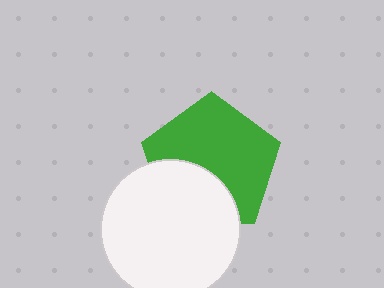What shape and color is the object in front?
The object in front is a white circle.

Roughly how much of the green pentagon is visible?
Most of it is visible (roughly 66%).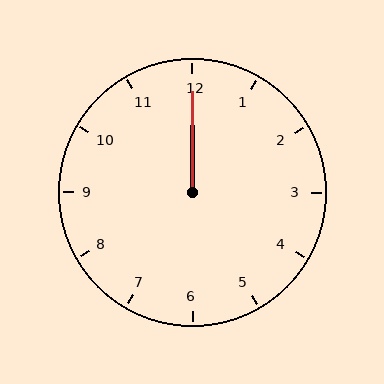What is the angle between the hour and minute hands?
Approximately 0 degrees.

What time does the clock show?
12:00.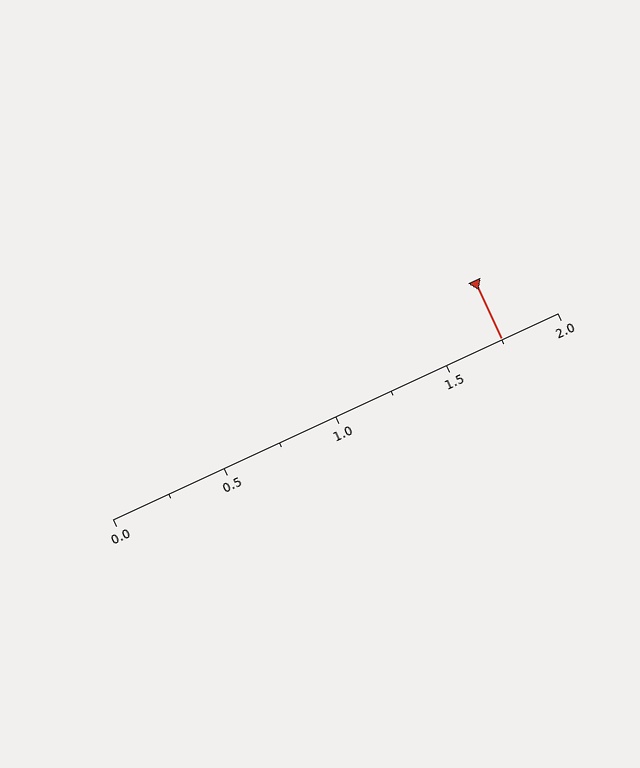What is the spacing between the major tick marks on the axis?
The major ticks are spaced 0.5 apart.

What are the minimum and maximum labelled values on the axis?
The axis runs from 0.0 to 2.0.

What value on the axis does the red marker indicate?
The marker indicates approximately 1.75.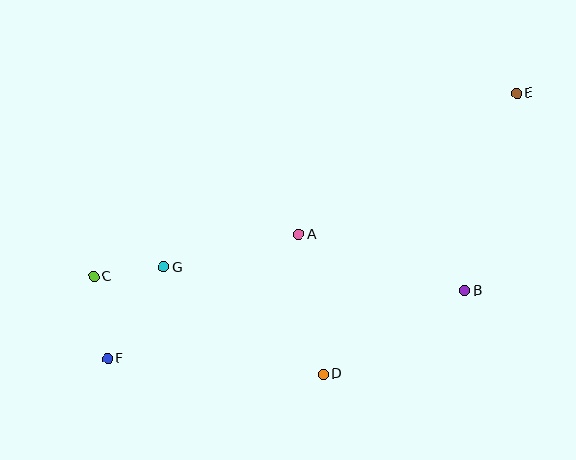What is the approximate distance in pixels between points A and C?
The distance between A and C is approximately 209 pixels.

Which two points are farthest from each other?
Points E and F are farthest from each other.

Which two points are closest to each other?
Points C and G are closest to each other.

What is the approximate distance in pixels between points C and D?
The distance between C and D is approximately 249 pixels.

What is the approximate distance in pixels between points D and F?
The distance between D and F is approximately 216 pixels.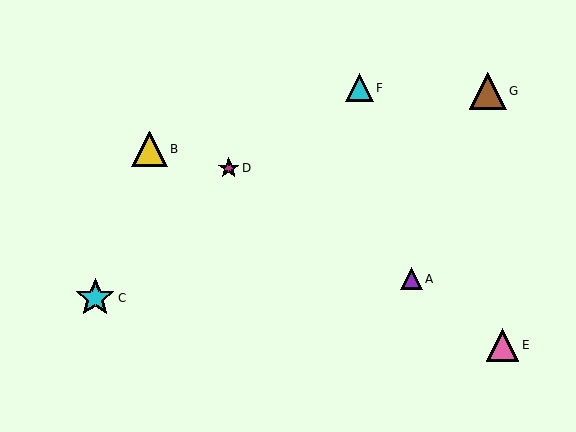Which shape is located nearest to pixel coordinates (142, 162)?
The yellow triangle (labeled B) at (150, 149) is nearest to that location.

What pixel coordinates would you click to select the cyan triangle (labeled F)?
Click at (359, 88) to select the cyan triangle F.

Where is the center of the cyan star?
The center of the cyan star is at (95, 298).